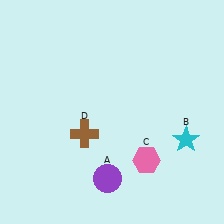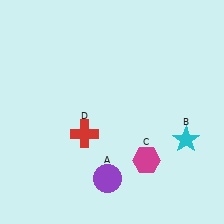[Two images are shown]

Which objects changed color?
C changed from pink to magenta. D changed from brown to red.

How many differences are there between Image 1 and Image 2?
There are 2 differences between the two images.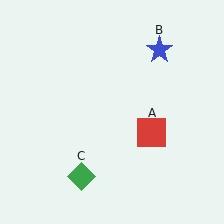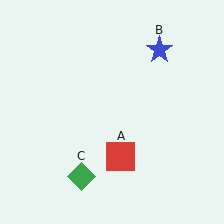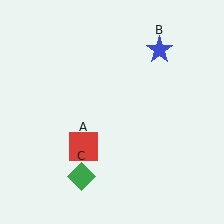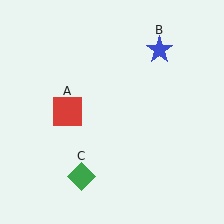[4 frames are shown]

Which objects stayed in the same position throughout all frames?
Blue star (object B) and green diamond (object C) remained stationary.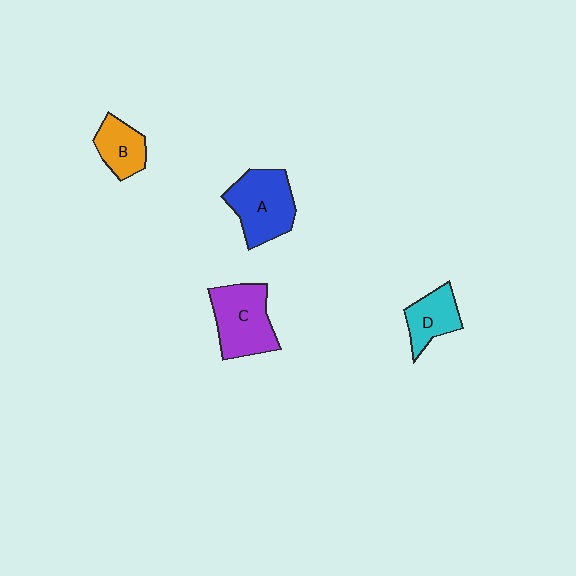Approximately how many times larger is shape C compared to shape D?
Approximately 1.6 times.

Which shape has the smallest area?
Shape B (orange).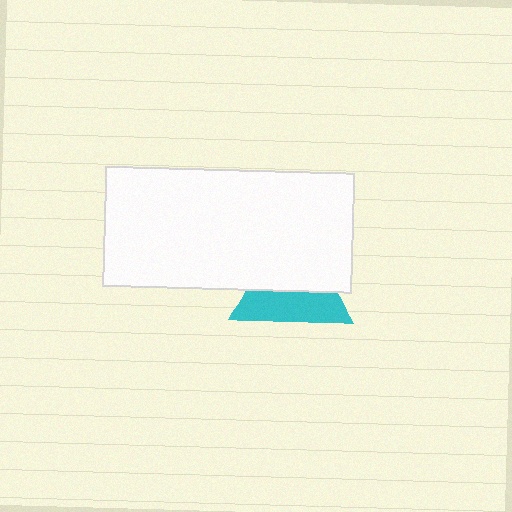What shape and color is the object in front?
The object in front is a white rectangle.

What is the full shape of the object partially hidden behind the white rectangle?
The partially hidden object is a cyan triangle.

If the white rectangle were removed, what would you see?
You would see the complete cyan triangle.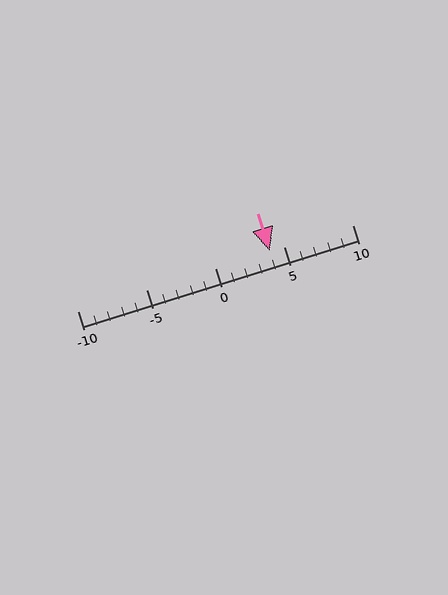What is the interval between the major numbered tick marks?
The major tick marks are spaced 5 units apart.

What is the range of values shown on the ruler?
The ruler shows values from -10 to 10.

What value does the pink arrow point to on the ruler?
The pink arrow points to approximately 4.